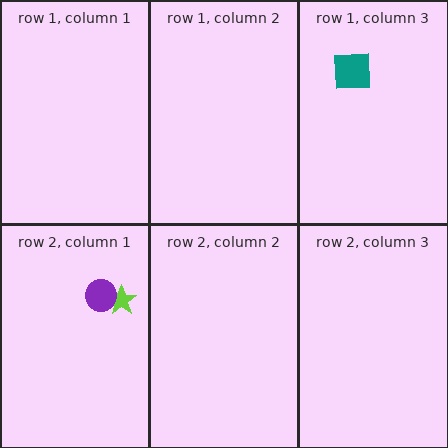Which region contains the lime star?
The row 2, column 1 region.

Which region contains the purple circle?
The row 2, column 1 region.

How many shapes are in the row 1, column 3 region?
1.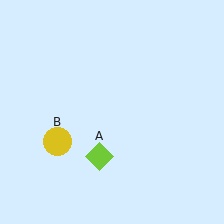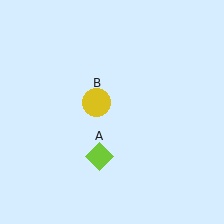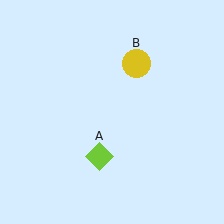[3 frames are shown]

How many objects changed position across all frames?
1 object changed position: yellow circle (object B).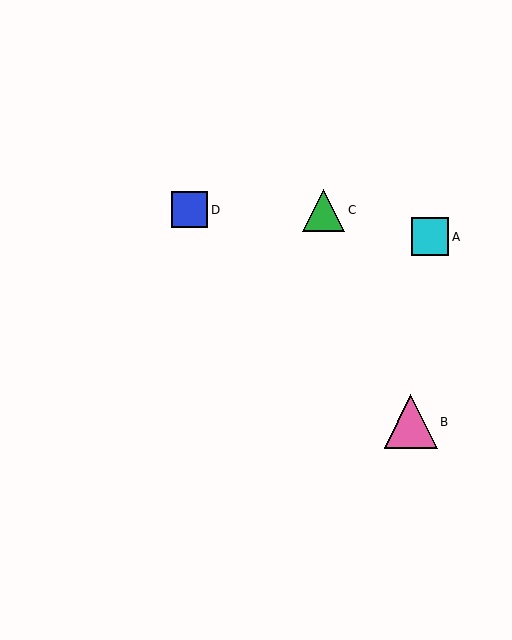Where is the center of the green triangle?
The center of the green triangle is at (324, 210).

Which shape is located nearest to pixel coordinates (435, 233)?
The cyan square (labeled A) at (430, 237) is nearest to that location.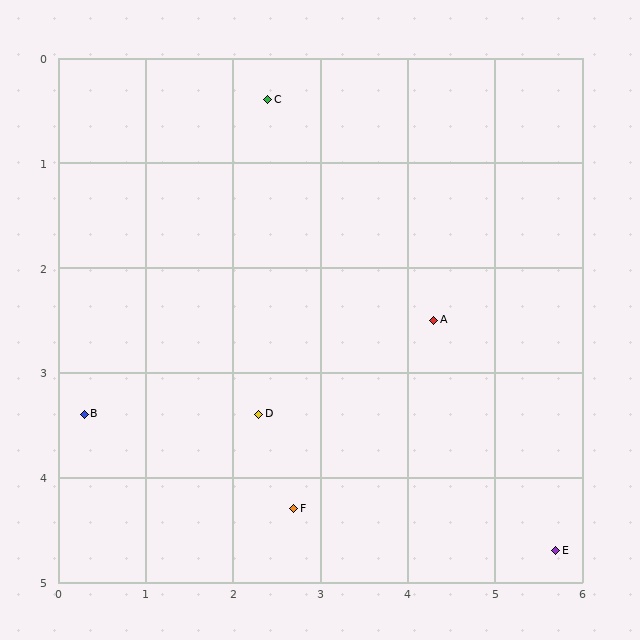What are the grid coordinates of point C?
Point C is at approximately (2.4, 0.4).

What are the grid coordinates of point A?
Point A is at approximately (4.3, 2.5).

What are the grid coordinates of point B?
Point B is at approximately (0.3, 3.4).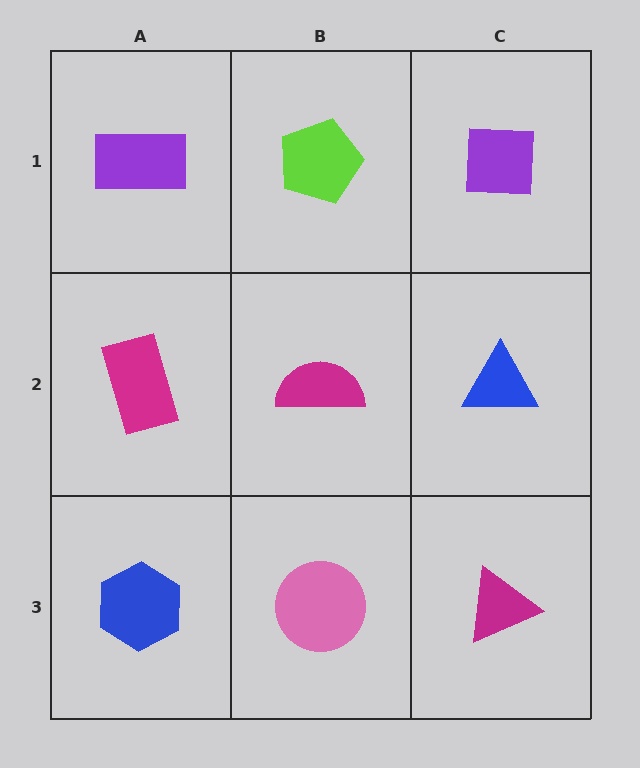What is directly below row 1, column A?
A magenta rectangle.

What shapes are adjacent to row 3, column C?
A blue triangle (row 2, column C), a pink circle (row 3, column B).